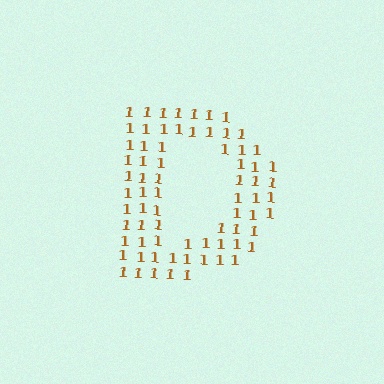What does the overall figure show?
The overall figure shows the letter D.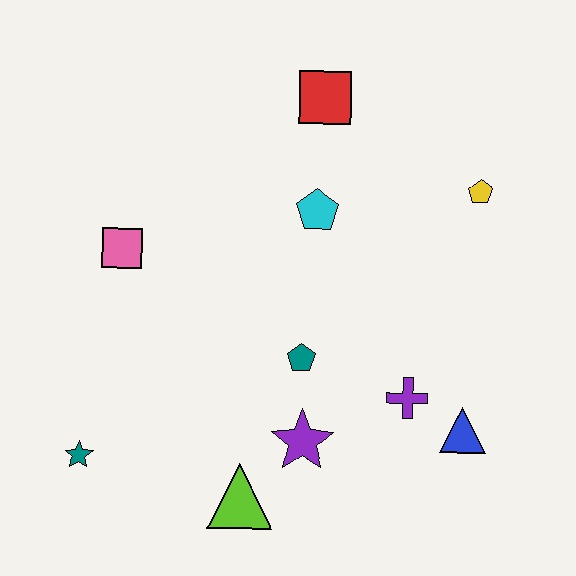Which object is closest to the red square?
The cyan pentagon is closest to the red square.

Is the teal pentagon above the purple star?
Yes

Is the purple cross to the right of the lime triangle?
Yes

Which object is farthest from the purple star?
The red square is farthest from the purple star.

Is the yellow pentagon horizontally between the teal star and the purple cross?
No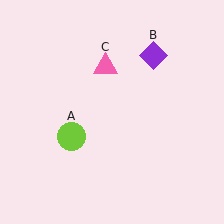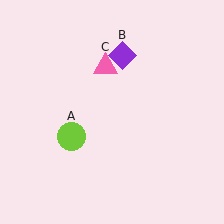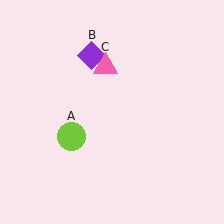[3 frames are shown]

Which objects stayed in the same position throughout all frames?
Lime circle (object A) and pink triangle (object C) remained stationary.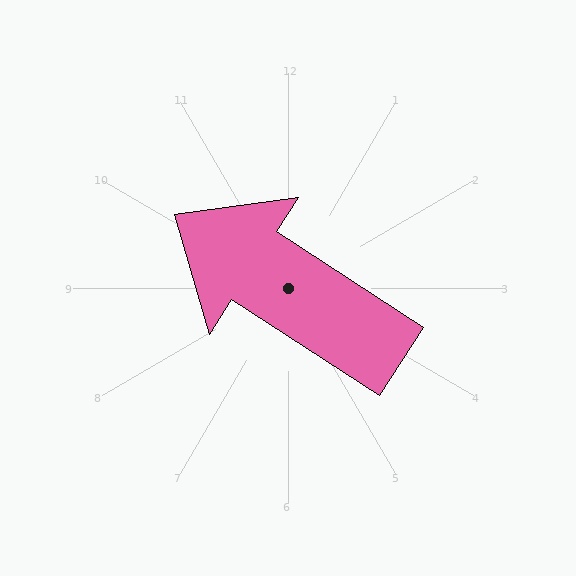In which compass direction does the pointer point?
Northwest.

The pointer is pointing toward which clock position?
Roughly 10 o'clock.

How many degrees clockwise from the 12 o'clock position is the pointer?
Approximately 303 degrees.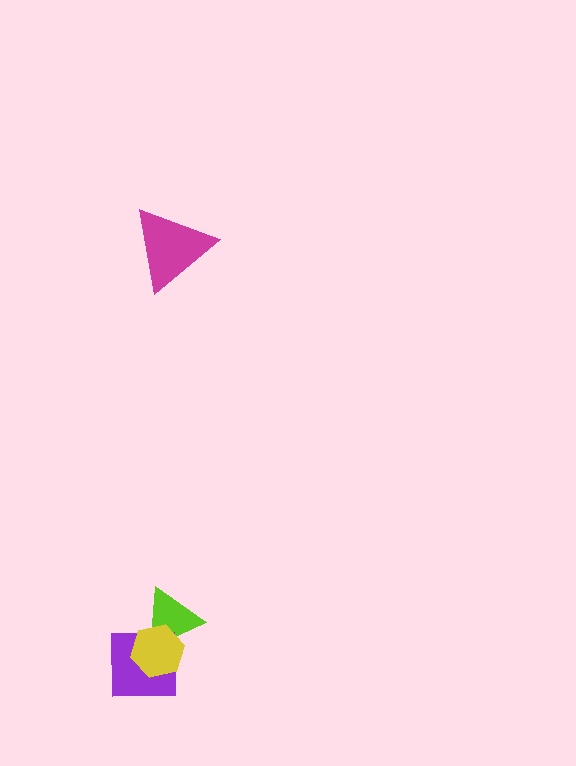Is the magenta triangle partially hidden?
No, no other shape covers it.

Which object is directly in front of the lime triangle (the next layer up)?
The purple square is directly in front of the lime triangle.